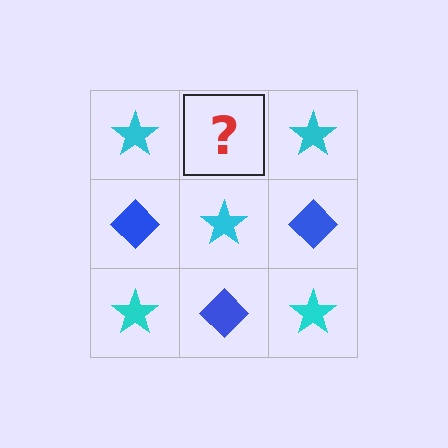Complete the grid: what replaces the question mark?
The question mark should be replaced with a blue diamond.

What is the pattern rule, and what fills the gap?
The rule is that it alternates cyan star and blue diamond in a checkerboard pattern. The gap should be filled with a blue diamond.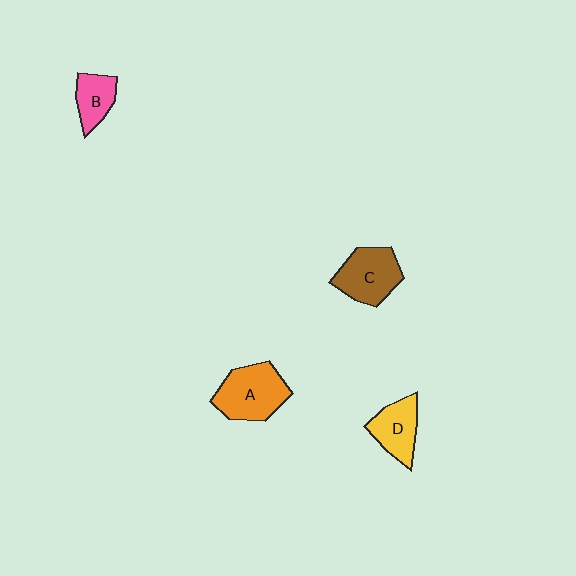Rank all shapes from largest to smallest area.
From largest to smallest: A (orange), C (brown), D (yellow), B (pink).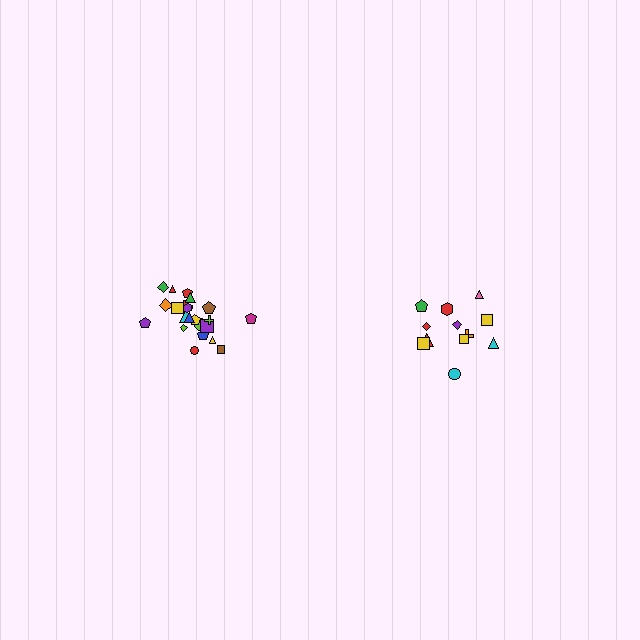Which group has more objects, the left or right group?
The left group.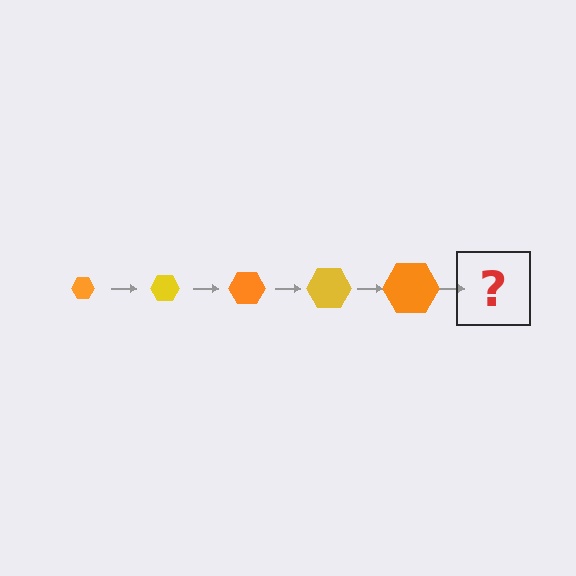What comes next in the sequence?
The next element should be a yellow hexagon, larger than the previous one.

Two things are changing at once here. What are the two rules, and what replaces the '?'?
The two rules are that the hexagon grows larger each step and the color cycles through orange and yellow. The '?' should be a yellow hexagon, larger than the previous one.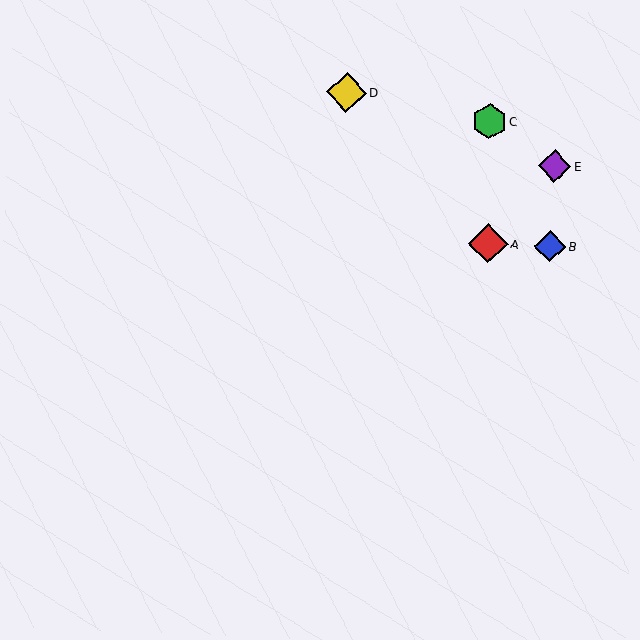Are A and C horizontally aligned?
No, A is at y≈244 and C is at y≈121.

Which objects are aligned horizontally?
Objects A, B are aligned horizontally.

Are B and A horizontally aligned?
Yes, both are at y≈246.